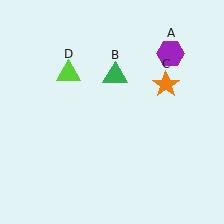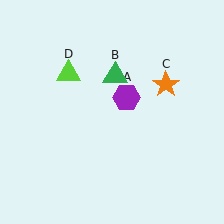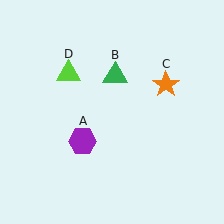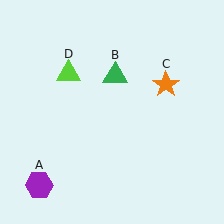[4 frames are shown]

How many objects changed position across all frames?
1 object changed position: purple hexagon (object A).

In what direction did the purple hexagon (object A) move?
The purple hexagon (object A) moved down and to the left.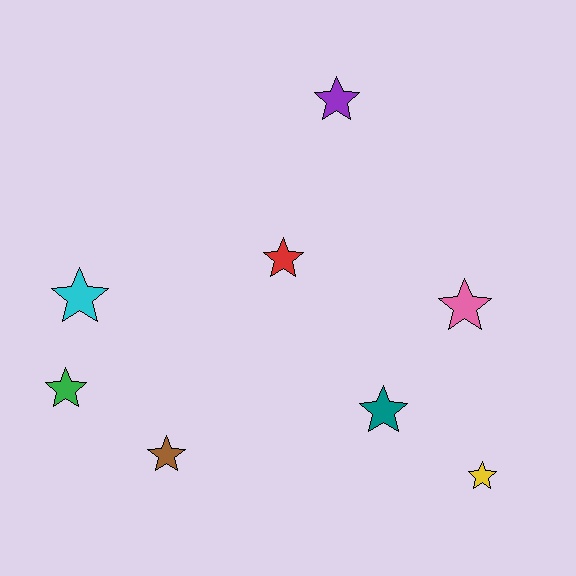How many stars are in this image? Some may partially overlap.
There are 8 stars.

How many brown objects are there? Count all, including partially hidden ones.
There is 1 brown object.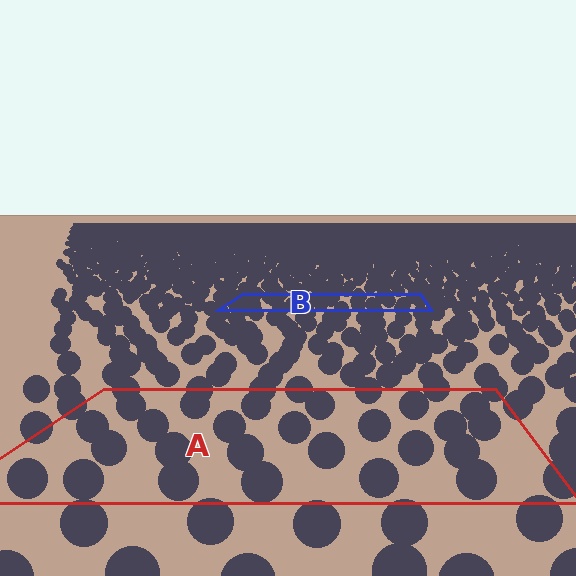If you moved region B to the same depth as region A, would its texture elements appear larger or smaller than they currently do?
They would appear larger. At a closer depth, the same texture elements are projected at a bigger on-screen size.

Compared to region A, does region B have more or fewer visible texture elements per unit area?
Region B has more texture elements per unit area — they are packed more densely because it is farther away.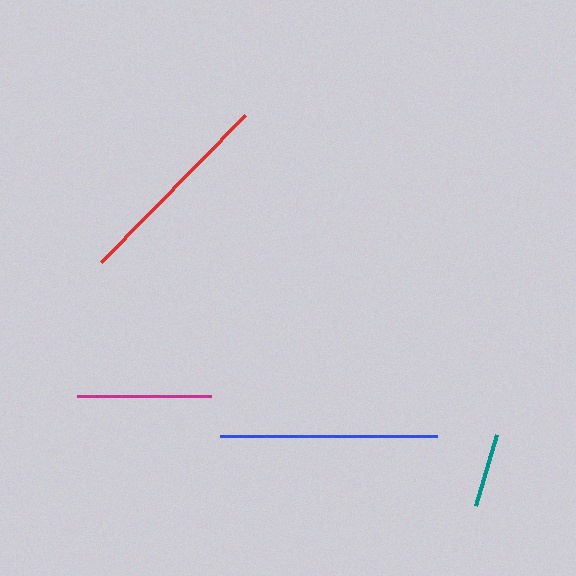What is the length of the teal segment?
The teal segment is approximately 73 pixels long.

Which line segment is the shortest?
The teal line is the shortest at approximately 73 pixels.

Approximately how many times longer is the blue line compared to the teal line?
The blue line is approximately 3.0 times the length of the teal line.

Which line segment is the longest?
The blue line is the longest at approximately 218 pixels.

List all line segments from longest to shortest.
From longest to shortest: blue, red, magenta, teal.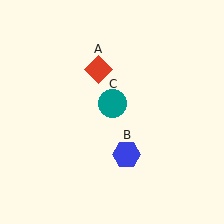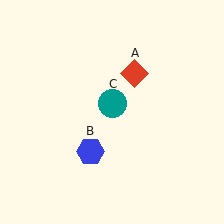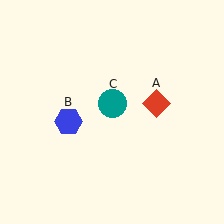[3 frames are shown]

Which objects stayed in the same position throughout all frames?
Teal circle (object C) remained stationary.